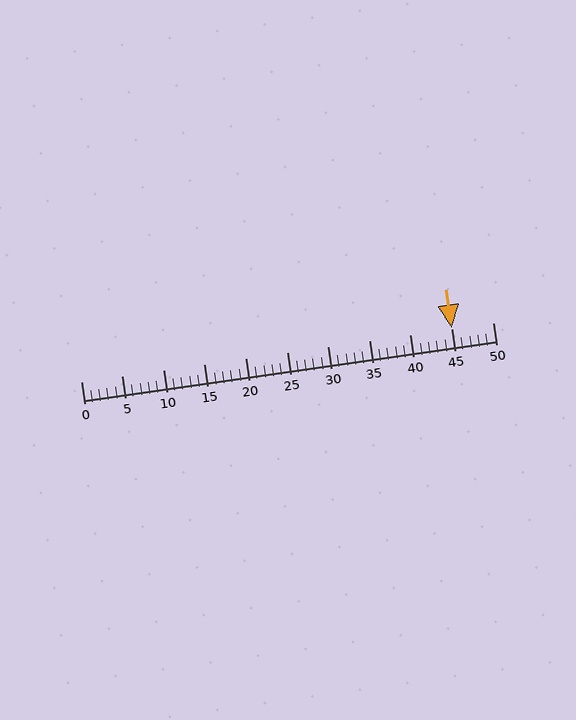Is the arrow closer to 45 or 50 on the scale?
The arrow is closer to 45.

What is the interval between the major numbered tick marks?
The major tick marks are spaced 5 units apart.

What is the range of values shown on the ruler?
The ruler shows values from 0 to 50.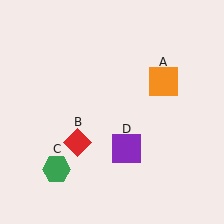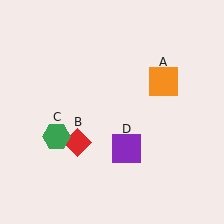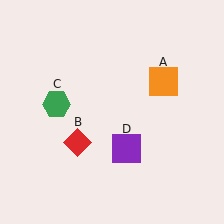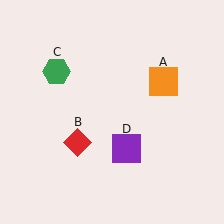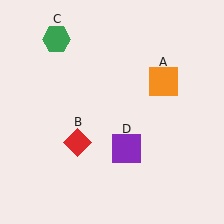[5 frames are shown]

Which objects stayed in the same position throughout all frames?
Orange square (object A) and red diamond (object B) and purple square (object D) remained stationary.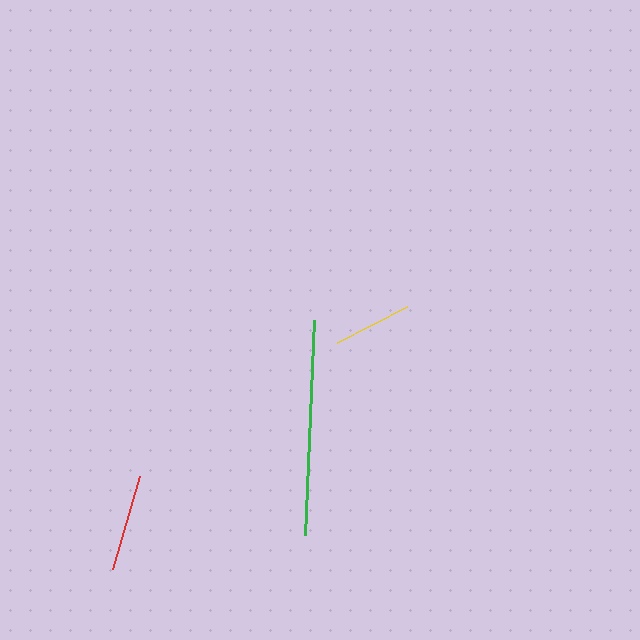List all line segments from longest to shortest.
From longest to shortest: green, red, yellow.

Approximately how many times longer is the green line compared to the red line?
The green line is approximately 2.2 times the length of the red line.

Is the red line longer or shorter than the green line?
The green line is longer than the red line.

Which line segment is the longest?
The green line is the longest at approximately 215 pixels.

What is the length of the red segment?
The red segment is approximately 97 pixels long.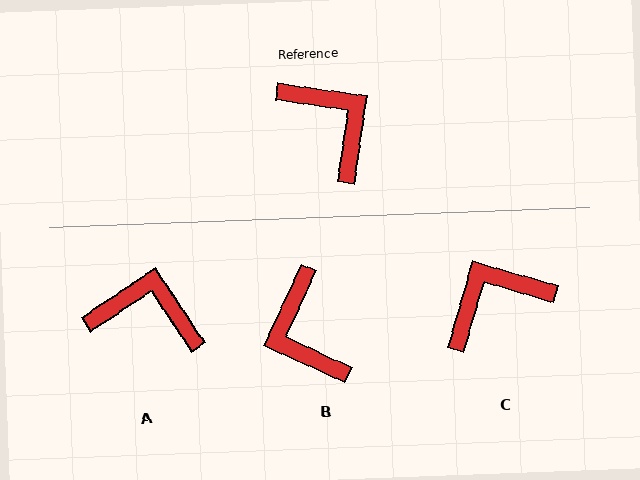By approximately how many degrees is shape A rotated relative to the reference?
Approximately 42 degrees counter-clockwise.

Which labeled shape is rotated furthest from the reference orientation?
B, about 163 degrees away.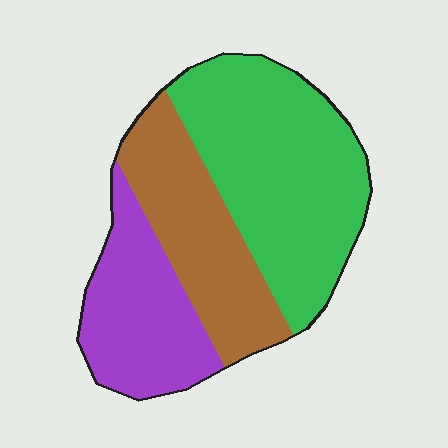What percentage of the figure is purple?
Purple covers roughly 25% of the figure.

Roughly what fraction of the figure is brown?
Brown covers 28% of the figure.